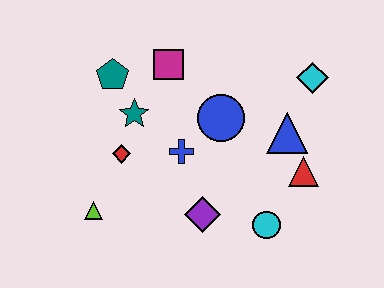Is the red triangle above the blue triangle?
No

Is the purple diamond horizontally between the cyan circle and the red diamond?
Yes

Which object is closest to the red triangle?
The blue triangle is closest to the red triangle.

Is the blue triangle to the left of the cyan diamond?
Yes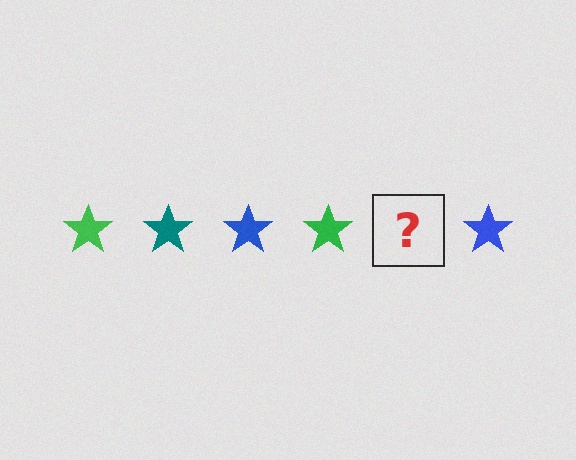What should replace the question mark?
The question mark should be replaced with a teal star.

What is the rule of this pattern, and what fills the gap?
The rule is that the pattern cycles through green, teal, blue stars. The gap should be filled with a teal star.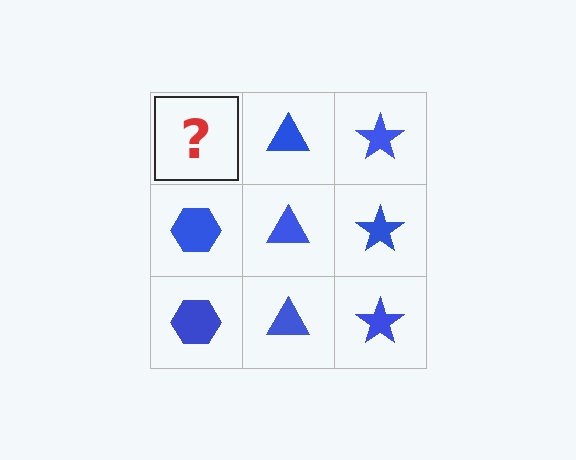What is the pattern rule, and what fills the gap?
The rule is that each column has a consistent shape. The gap should be filled with a blue hexagon.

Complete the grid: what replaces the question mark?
The question mark should be replaced with a blue hexagon.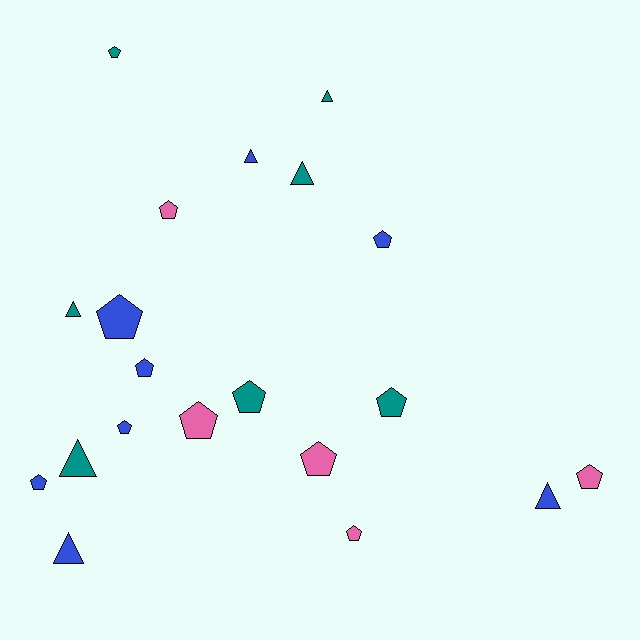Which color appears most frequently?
Blue, with 8 objects.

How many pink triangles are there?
There are no pink triangles.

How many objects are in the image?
There are 20 objects.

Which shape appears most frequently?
Pentagon, with 13 objects.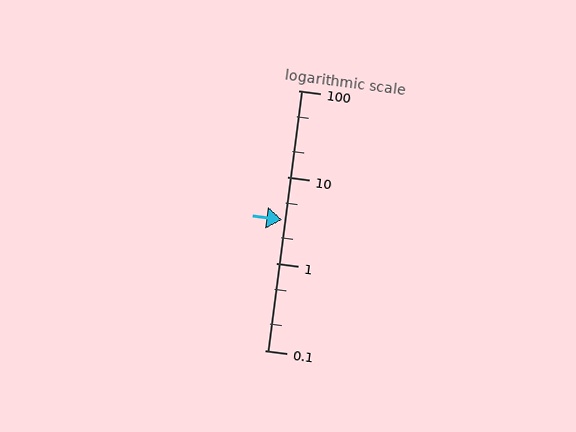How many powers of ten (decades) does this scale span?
The scale spans 3 decades, from 0.1 to 100.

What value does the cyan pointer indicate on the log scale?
The pointer indicates approximately 3.2.